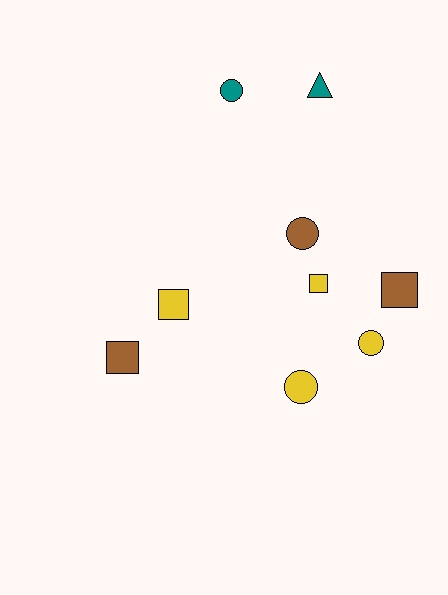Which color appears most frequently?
Yellow, with 4 objects.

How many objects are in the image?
There are 9 objects.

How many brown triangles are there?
There are no brown triangles.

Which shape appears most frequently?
Square, with 4 objects.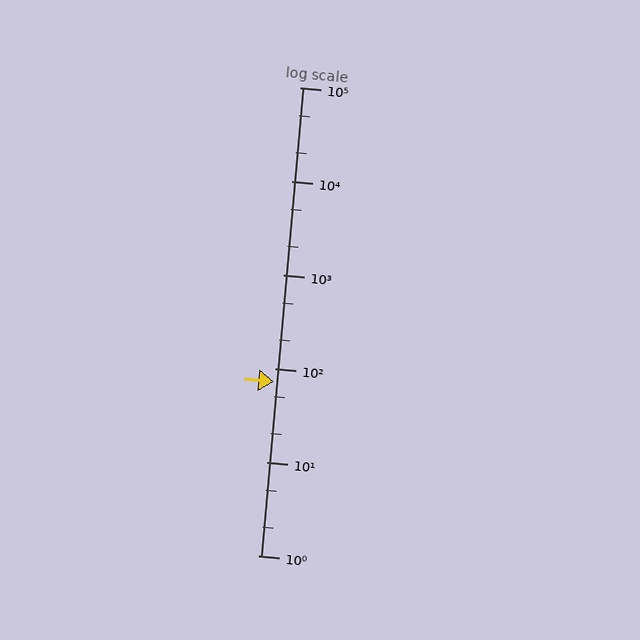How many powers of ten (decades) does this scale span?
The scale spans 5 decades, from 1 to 100000.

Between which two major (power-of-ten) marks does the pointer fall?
The pointer is between 10 and 100.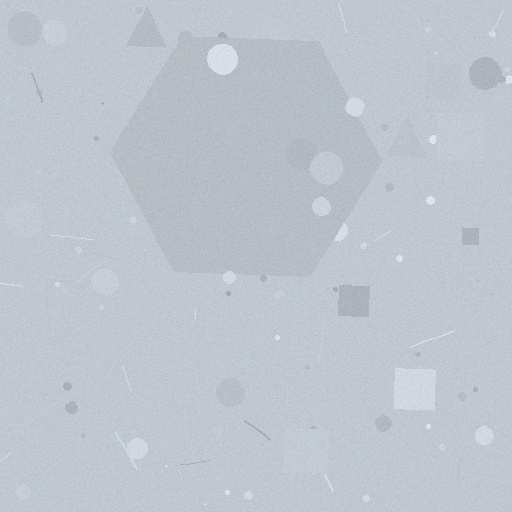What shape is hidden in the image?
A hexagon is hidden in the image.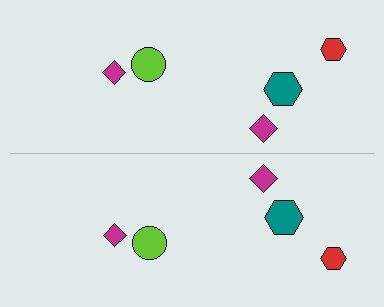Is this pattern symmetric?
Yes, this pattern has bilateral (reflection) symmetry.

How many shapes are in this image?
There are 10 shapes in this image.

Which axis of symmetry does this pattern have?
The pattern has a horizontal axis of symmetry running through the center of the image.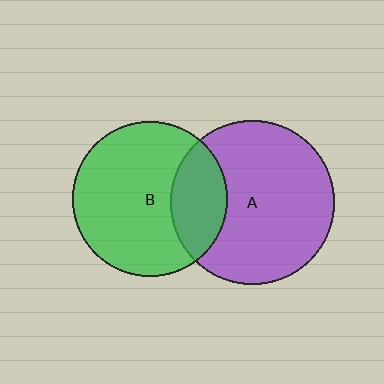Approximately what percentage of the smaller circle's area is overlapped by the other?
Approximately 25%.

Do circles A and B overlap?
Yes.